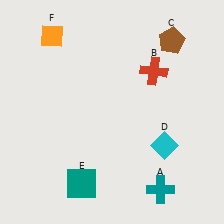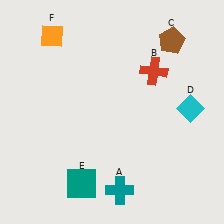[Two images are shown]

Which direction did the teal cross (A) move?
The teal cross (A) moved left.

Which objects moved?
The objects that moved are: the teal cross (A), the cyan diamond (D).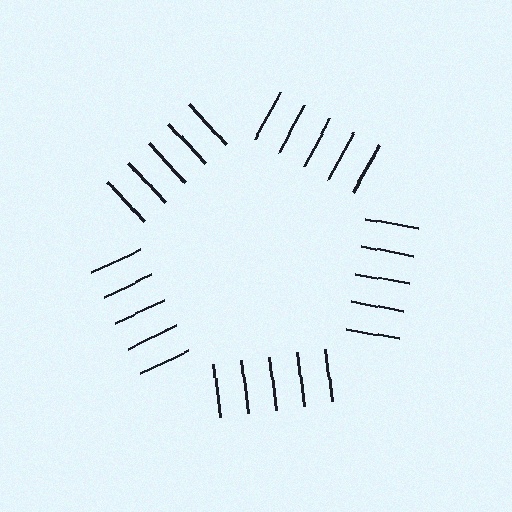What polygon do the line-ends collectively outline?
An illusory pentagon — the line segments terminate on its edges but no continuous stroke is drawn.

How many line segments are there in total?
25 — 5 along each of the 5 edges.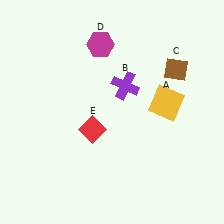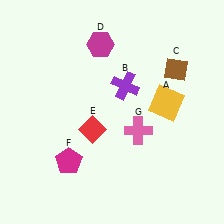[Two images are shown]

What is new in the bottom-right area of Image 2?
A pink cross (G) was added in the bottom-right area of Image 2.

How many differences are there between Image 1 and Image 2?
There are 2 differences between the two images.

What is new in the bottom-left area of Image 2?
A magenta pentagon (F) was added in the bottom-left area of Image 2.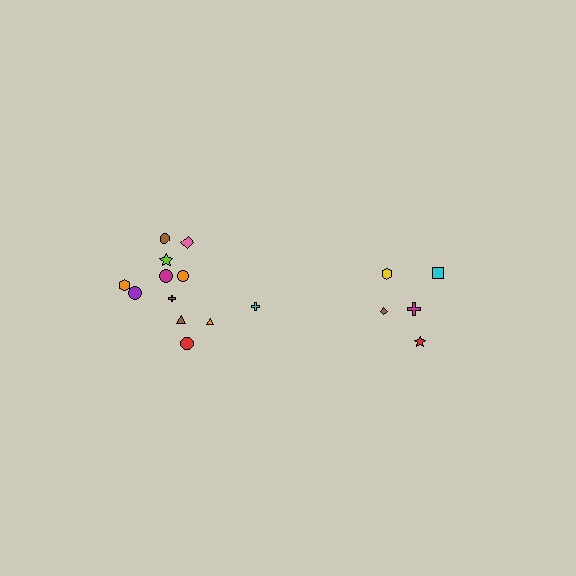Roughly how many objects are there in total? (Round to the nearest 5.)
Roughly 15 objects in total.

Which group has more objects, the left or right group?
The left group.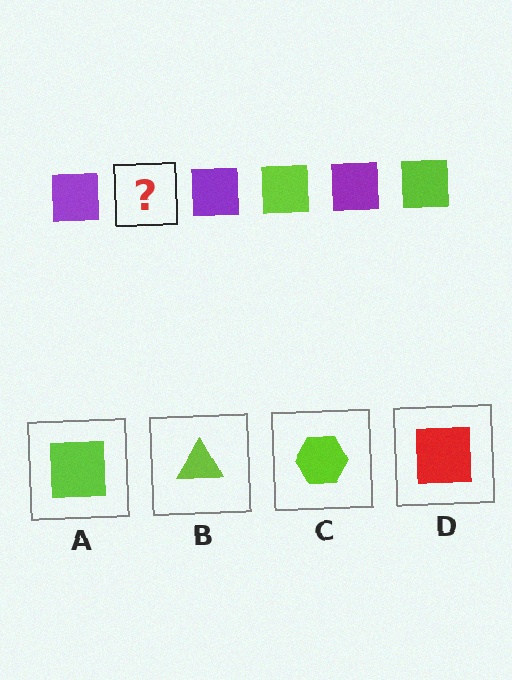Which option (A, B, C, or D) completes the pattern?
A.